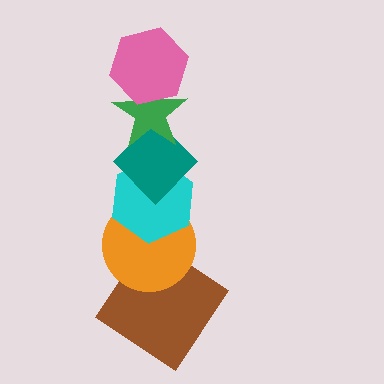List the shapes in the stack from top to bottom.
From top to bottom: the pink hexagon, the green star, the teal diamond, the cyan hexagon, the orange circle, the brown diamond.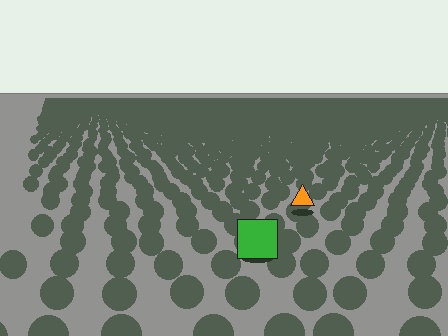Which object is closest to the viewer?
The green square is closest. The texture marks near it are larger and more spread out.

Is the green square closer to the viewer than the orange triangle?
Yes. The green square is closer — you can tell from the texture gradient: the ground texture is coarser near it.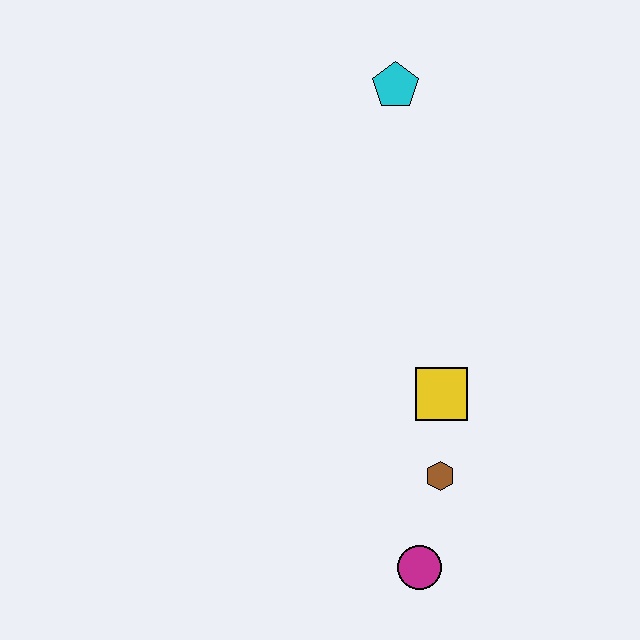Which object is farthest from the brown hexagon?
The cyan pentagon is farthest from the brown hexagon.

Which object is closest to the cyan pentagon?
The yellow square is closest to the cyan pentagon.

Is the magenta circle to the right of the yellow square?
No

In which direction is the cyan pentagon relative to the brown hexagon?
The cyan pentagon is above the brown hexagon.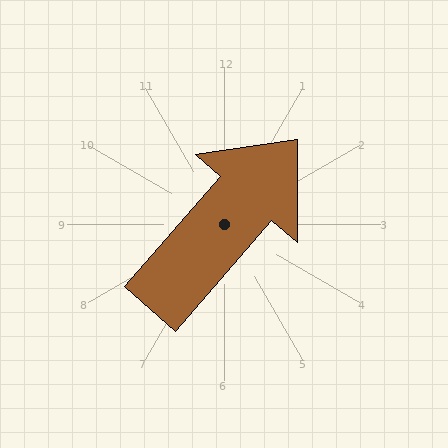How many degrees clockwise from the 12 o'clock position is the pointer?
Approximately 41 degrees.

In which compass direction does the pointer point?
Northeast.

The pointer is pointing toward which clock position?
Roughly 1 o'clock.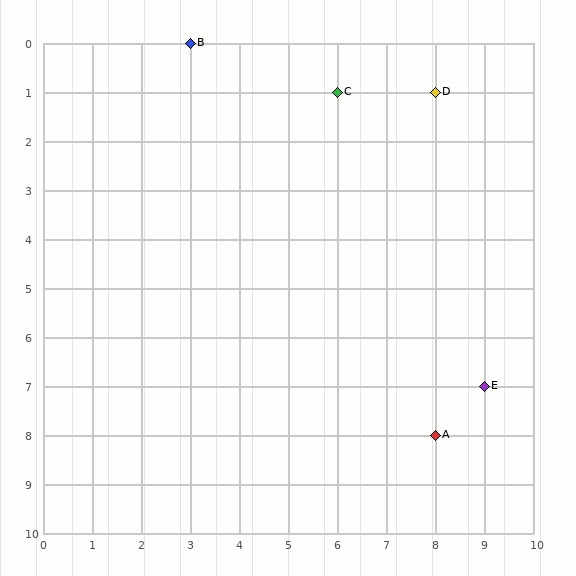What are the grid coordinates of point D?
Point D is at grid coordinates (8, 1).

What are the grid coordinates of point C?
Point C is at grid coordinates (6, 1).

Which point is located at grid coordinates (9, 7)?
Point E is at (9, 7).